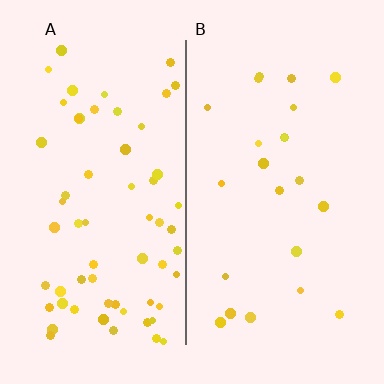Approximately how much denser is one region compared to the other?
Approximately 2.8× — region A over region B.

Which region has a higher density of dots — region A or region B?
A (the left).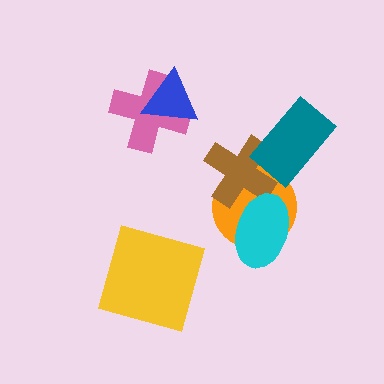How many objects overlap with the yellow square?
0 objects overlap with the yellow square.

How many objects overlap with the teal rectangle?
1 object overlaps with the teal rectangle.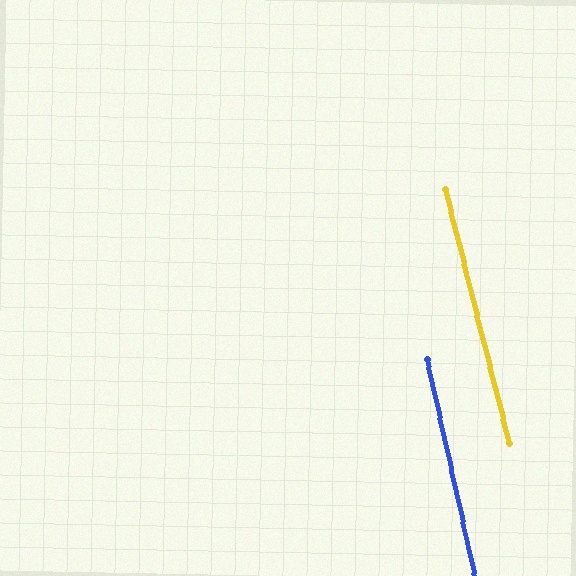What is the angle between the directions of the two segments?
Approximately 2 degrees.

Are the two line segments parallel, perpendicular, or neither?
Parallel — their directions differ by only 1.9°.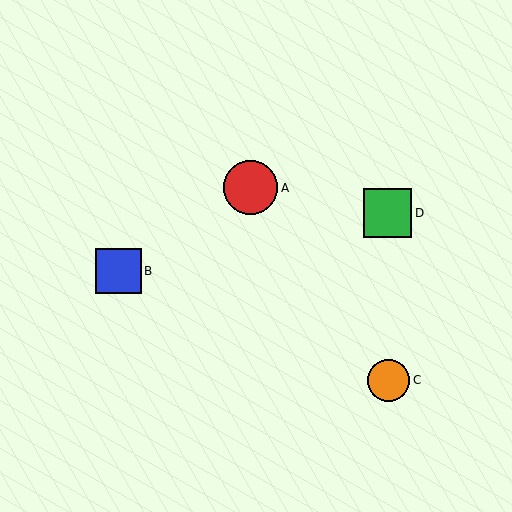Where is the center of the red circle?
The center of the red circle is at (251, 188).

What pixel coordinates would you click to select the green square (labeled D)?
Click at (388, 213) to select the green square D.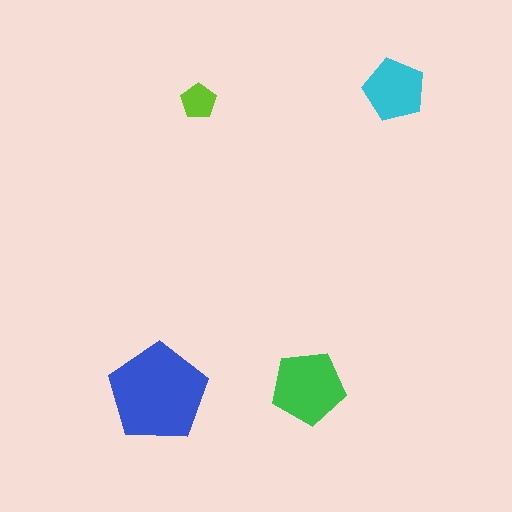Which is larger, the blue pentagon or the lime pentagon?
The blue one.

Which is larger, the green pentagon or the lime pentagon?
The green one.